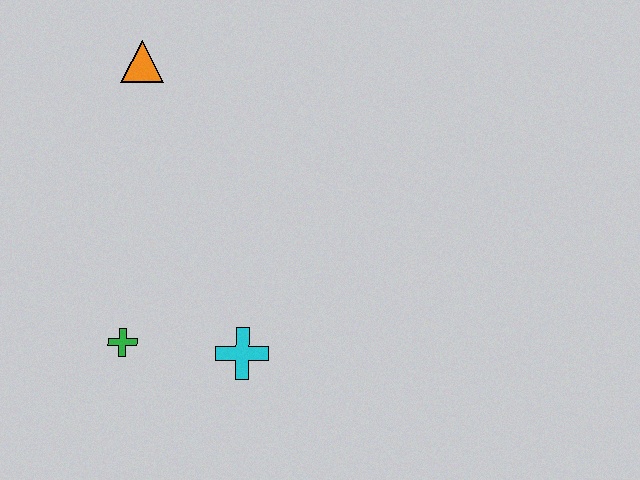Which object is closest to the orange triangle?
The green cross is closest to the orange triangle.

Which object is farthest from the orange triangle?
The cyan cross is farthest from the orange triangle.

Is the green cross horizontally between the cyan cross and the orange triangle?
No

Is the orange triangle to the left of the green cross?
No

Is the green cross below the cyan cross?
No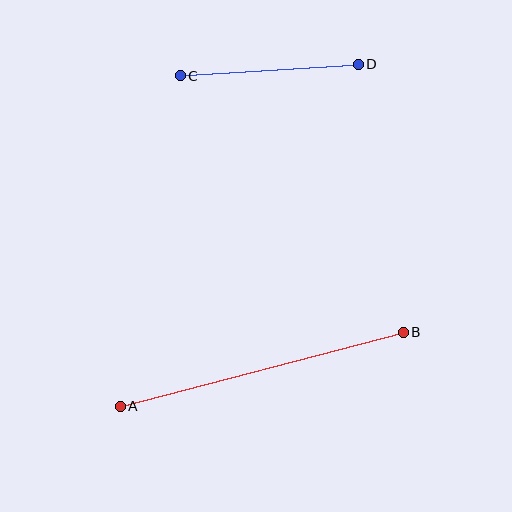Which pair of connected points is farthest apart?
Points A and B are farthest apart.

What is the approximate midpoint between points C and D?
The midpoint is at approximately (269, 70) pixels.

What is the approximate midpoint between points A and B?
The midpoint is at approximately (262, 369) pixels.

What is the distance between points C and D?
The distance is approximately 178 pixels.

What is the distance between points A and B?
The distance is approximately 293 pixels.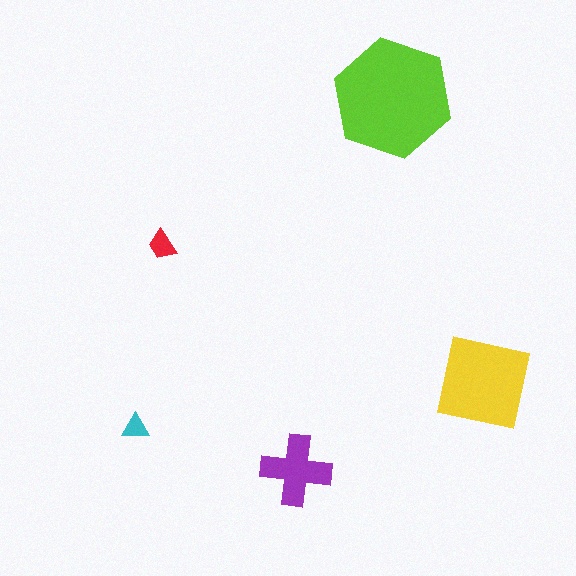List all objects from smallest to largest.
The cyan triangle, the red trapezoid, the purple cross, the yellow square, the lime hexagon.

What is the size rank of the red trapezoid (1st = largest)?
4th.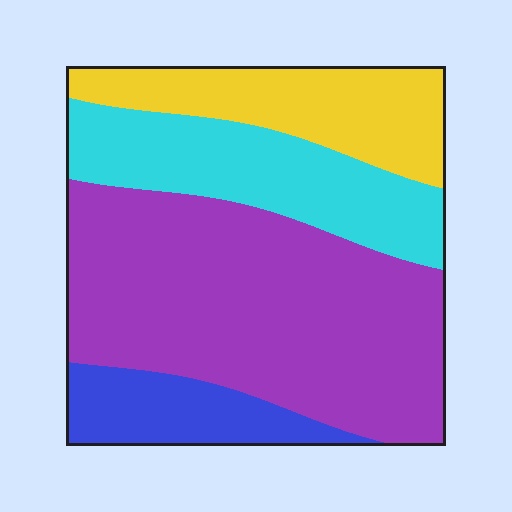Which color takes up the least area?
Blue, at roughly 10%.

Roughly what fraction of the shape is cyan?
Cyan covers 21% of the shape.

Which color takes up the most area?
Purple, at roughly 50%.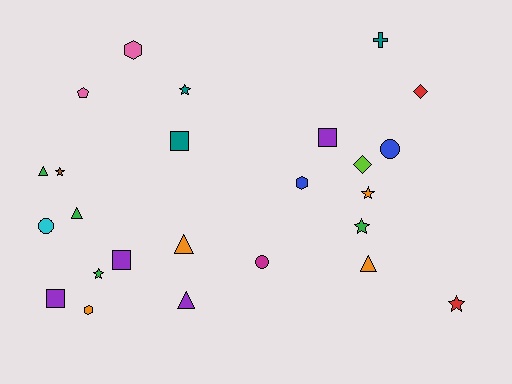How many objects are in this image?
There are 25 objects.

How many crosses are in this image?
There is 1 cross.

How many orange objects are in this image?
There are 4 orange objects.